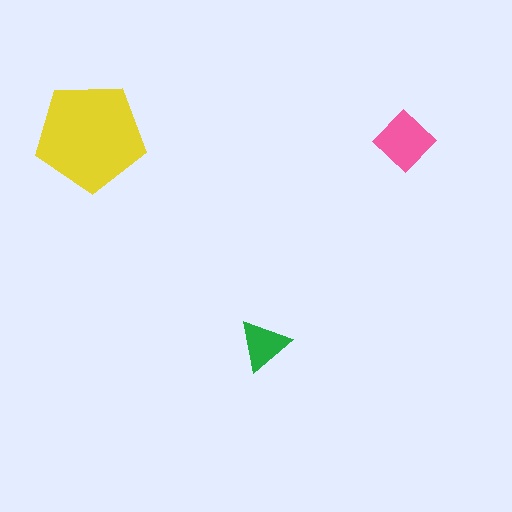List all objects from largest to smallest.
The yellow pentagon, the pink diamond, the green triangle.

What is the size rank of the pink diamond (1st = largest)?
2nd.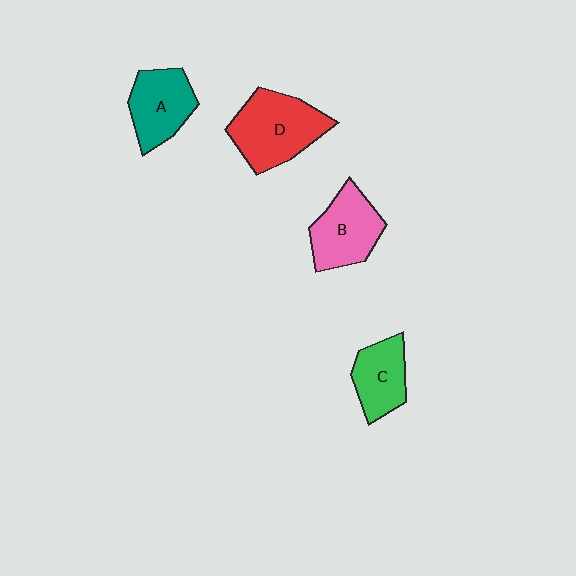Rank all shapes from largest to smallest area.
From largest to smallest: D (red), B (pink), A (teal), C (green).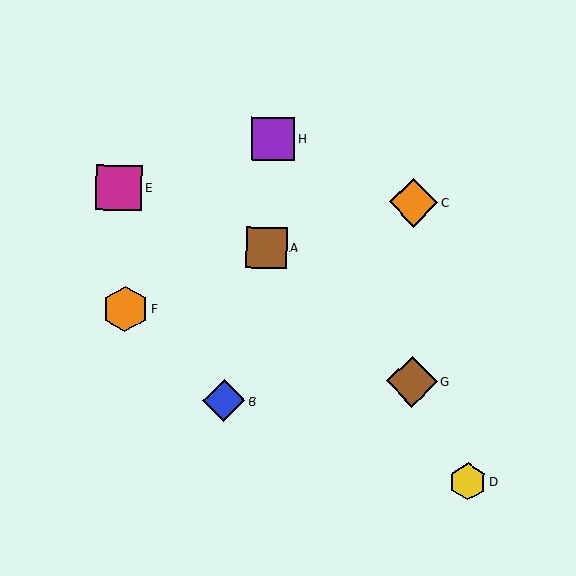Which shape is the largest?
The brown diamond (labeled G) is the largest.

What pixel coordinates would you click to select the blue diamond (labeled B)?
Click at (224, 401) to select the blue diamond B.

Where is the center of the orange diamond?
The center of the orange diamond is at (413, 203).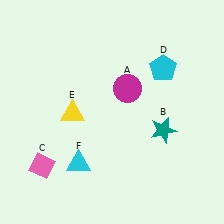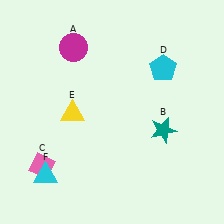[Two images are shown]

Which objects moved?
The objects that moved are: the magenta circle (A), the cyan triangle (F).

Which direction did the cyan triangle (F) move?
The cyan triangle (F) moved left.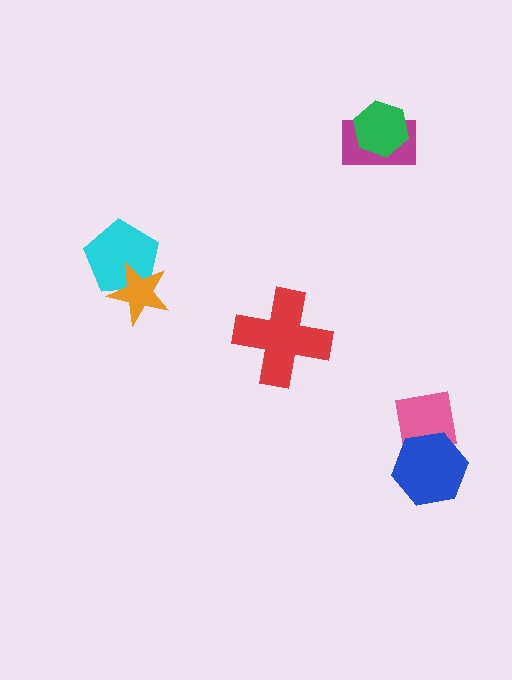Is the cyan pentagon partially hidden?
Yes, it is partially covered by another shape.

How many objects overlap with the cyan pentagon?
1 object overlaps with the cyan pentagon.